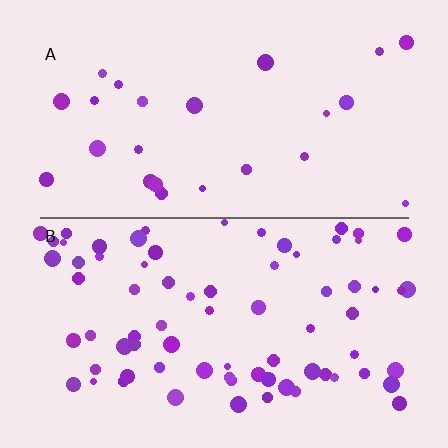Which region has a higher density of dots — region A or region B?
B (the bottom).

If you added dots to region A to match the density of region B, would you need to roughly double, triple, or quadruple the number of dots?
Approximately triple.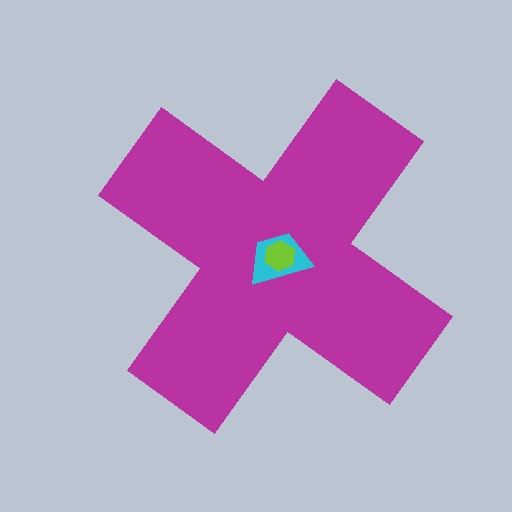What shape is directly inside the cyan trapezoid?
The lime hexagon.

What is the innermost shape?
The lime hexagon.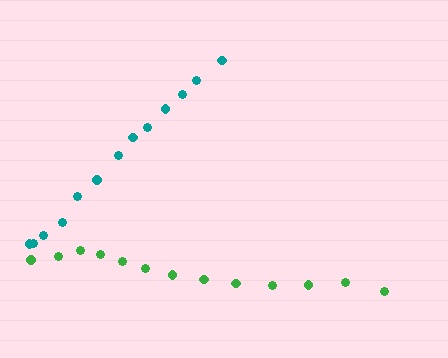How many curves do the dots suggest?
There are 2 distinct paths.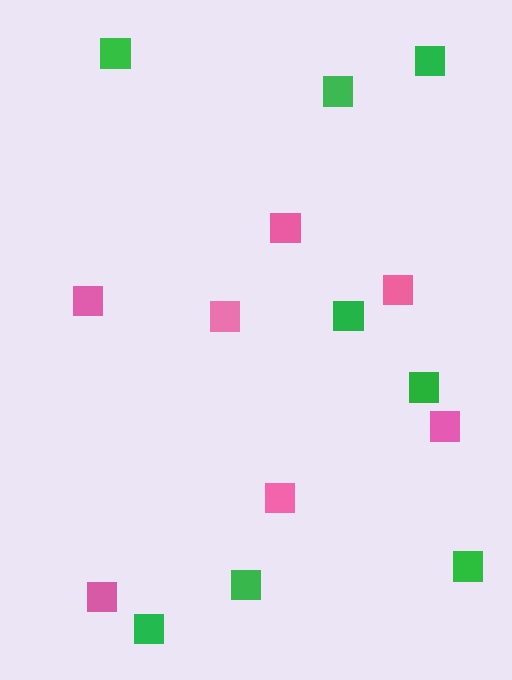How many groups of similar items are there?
There are 2 groups: one group of pink squares (7) and one group of green squares (8).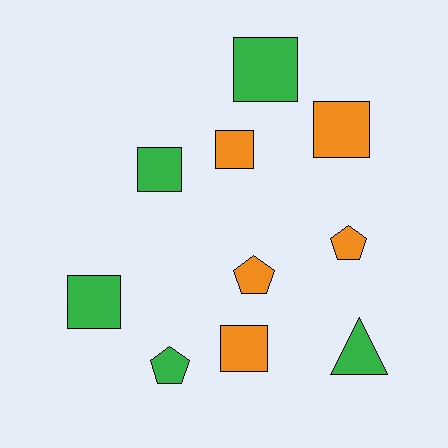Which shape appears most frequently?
Square, with 6 objects.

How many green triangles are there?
There is 1 green triangle.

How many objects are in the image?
There are 10 objects.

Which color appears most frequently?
Green, with 5 objects.